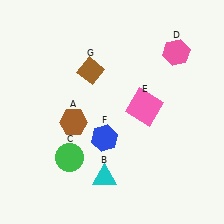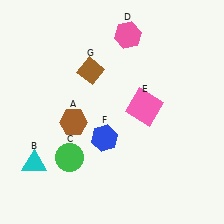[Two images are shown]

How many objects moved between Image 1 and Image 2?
2 objects moved between the two images.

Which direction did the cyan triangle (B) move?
The cyan triangle (B) moved left.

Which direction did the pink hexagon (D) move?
The pink hexagon (D) moved left.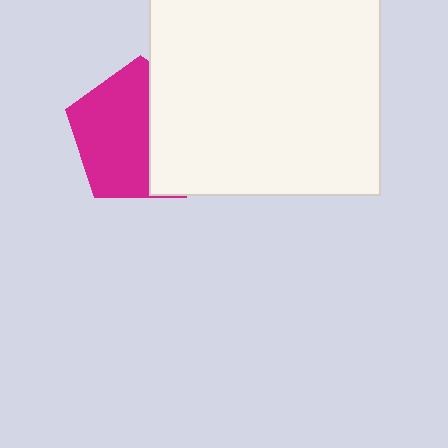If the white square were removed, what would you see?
You would see the complete magenta pentagon.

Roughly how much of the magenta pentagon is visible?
About half of it is visible (roughly 59%).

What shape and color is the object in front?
The object in front is a white square.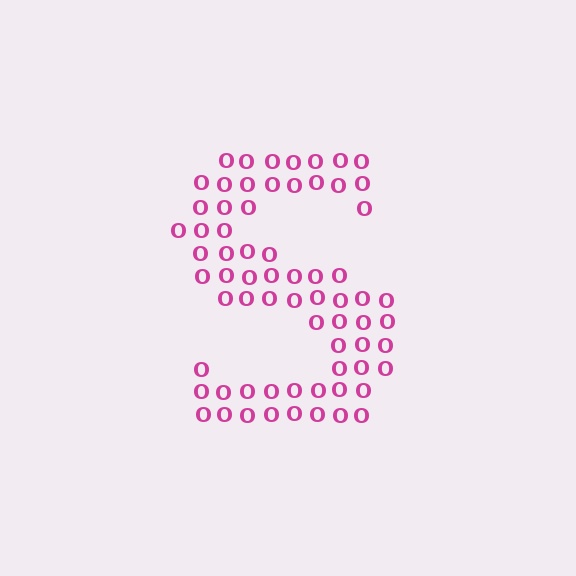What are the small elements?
The small elements are letter O's.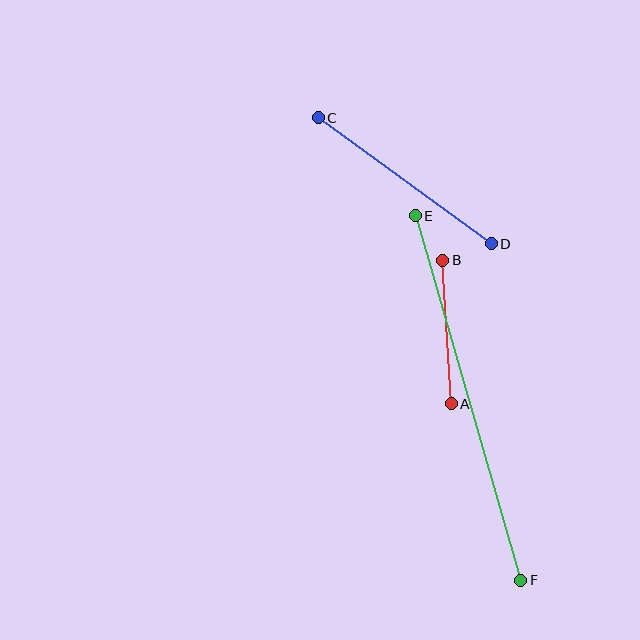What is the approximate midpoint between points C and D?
The midpoint is at approximately (405, 181) pixels.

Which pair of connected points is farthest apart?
Points E and F are farthest apart.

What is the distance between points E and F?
The distance is approximately 380 pixels.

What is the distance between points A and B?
The distance is approximately 144 pixels.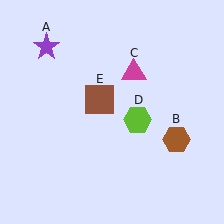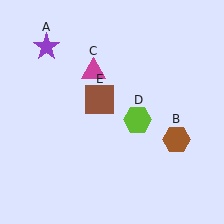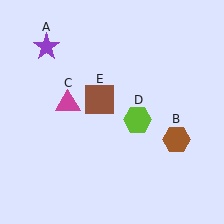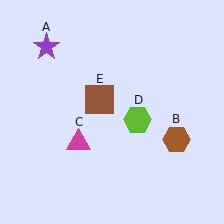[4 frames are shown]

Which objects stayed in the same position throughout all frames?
Purple star (object A) and brown hexagon (object B) and lime hexagon (object D) and brown square (object E) remained stationary.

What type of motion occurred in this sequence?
The magenta triangle (object C) rotated counterclockwise around the center of the scene.